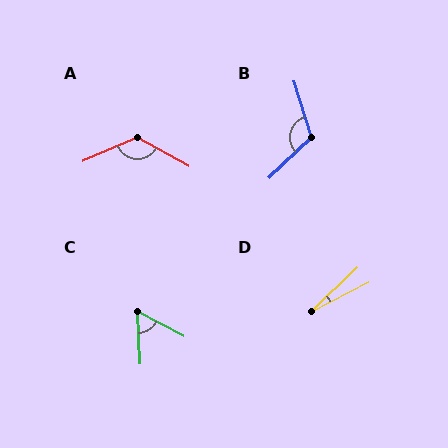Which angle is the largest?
A, at approximately 128 degrees.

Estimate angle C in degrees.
Approximately 59 degrees.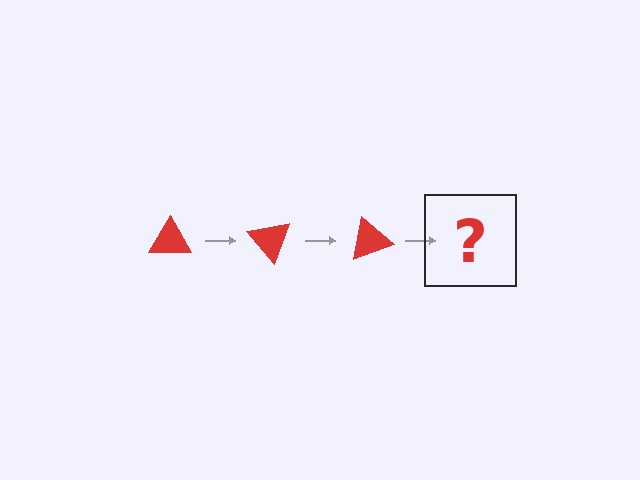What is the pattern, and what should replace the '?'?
The pattern is that the triangle rotates 50 degrees each step. The '?' should be a red triangle rotated 150 degrees.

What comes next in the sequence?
The next element should be a red triangle rotated 150 degrees.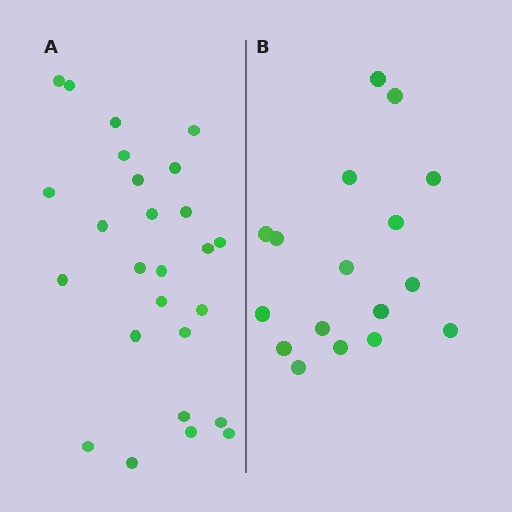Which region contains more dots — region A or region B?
Region A (the left region) has more dots.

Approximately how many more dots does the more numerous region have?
Region A has roughly 8 or so more dots than region B.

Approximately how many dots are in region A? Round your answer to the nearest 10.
About 30 dots. (The exact count is 26, which rounds to 30.)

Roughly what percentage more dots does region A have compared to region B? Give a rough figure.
About 55% more.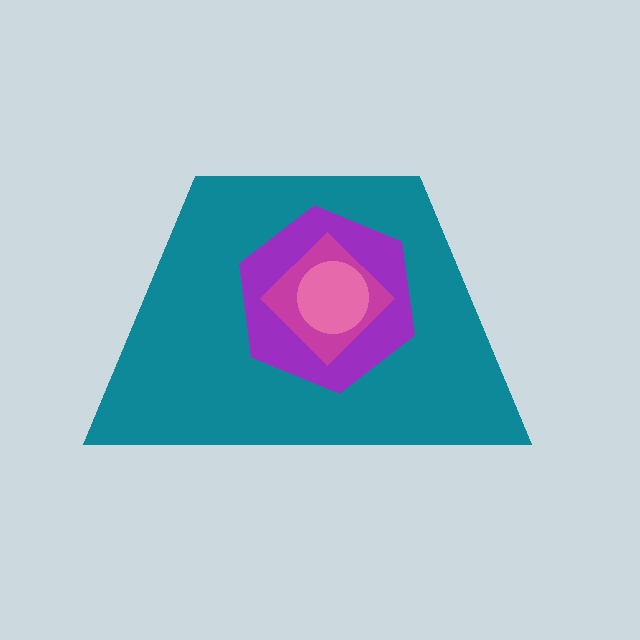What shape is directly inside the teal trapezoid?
The purple hexagon.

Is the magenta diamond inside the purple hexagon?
Yes.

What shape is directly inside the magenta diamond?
The pink circle.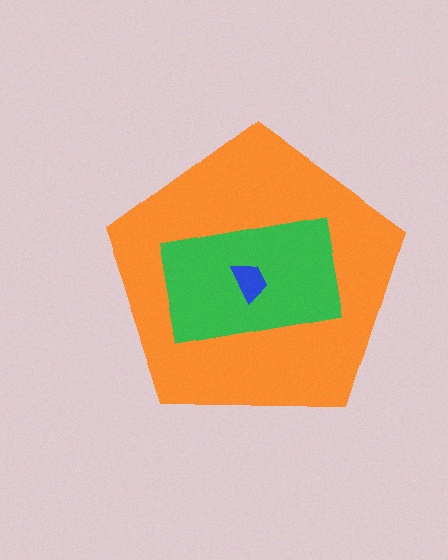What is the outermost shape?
The orange pentagon.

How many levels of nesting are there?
3.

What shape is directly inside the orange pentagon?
The green rectangle.